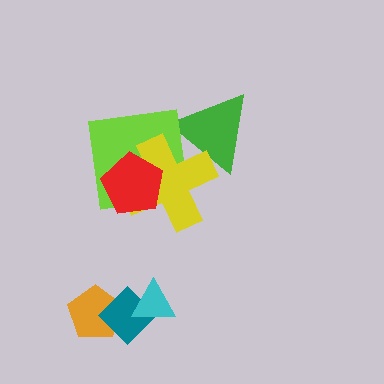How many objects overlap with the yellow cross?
3 objects overlap with the yellow cross.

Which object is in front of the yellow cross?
The red pentagon is in front of the yellow cross.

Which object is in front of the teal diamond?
The cyan triangle is in front of the teal diamond.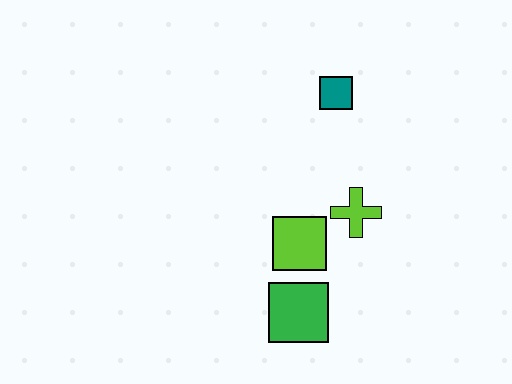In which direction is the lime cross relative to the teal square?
The lime cross is below the teal square.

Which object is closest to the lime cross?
The lime square is closest to the lime cross.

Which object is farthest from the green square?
The teal square is farthest from the green square.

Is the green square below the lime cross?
Yes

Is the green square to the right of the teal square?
No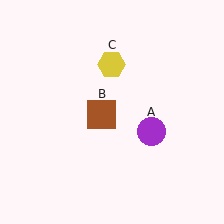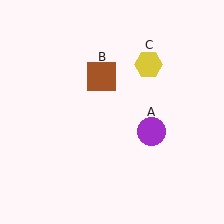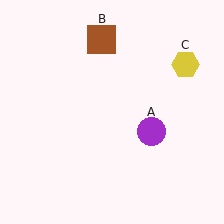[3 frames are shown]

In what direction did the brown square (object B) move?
The brown square (object B) moved up.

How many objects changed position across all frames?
2 objects changed position: brown square (object B), yellow hexagon (object C).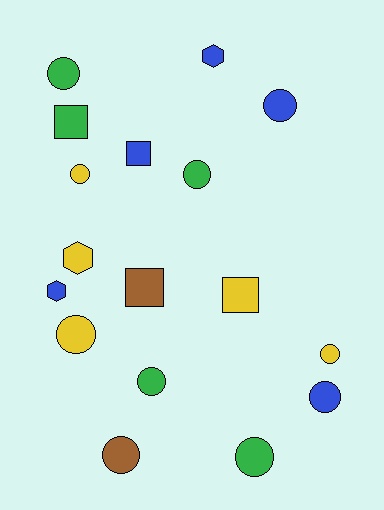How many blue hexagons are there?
There are 2 blue hexagons.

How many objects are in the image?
There are 17 objects.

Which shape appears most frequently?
Circle, with 10 objects.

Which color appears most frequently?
Blue, with 5 objects.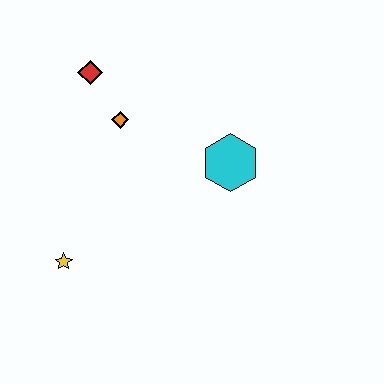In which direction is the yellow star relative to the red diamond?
The yellow star is below the red diamond.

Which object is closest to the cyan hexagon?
The orange diamond is closest to the cyan hexagon.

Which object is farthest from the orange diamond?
The yellow star is farthest from the orange diamond.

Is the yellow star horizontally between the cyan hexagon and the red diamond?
No